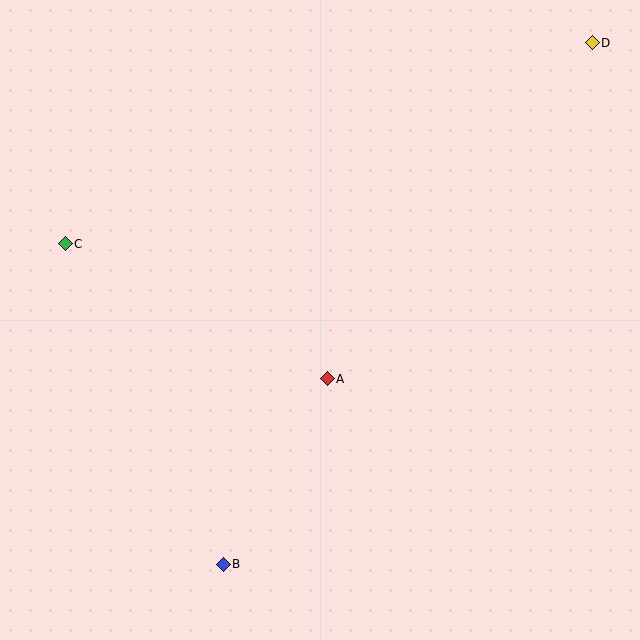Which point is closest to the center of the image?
Point A at (327, 379) is closest to the center.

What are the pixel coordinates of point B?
Point B is at (223, 564).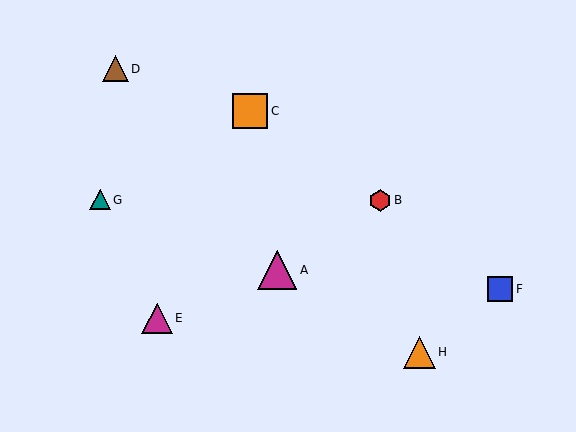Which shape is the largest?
The magenta triangle (labeled A) is the largest.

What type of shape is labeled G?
Shape G is a teal triangle.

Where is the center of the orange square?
The center of the orange square is at (250, 111).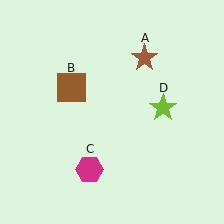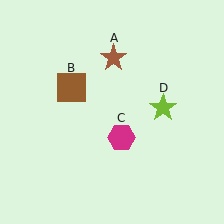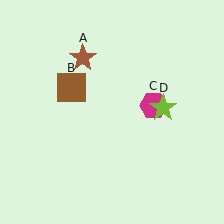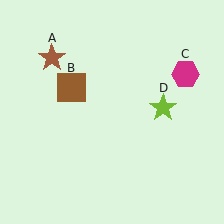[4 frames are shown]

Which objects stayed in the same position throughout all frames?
Brown square (object B) and lime star (object D) remained stationary.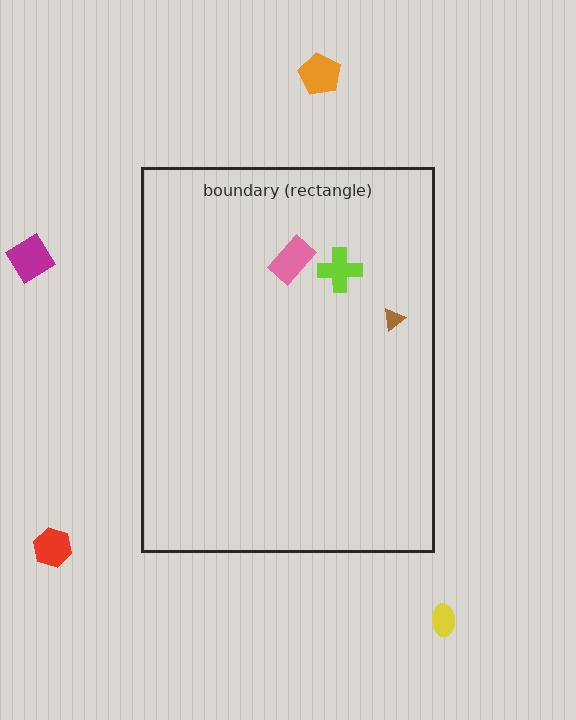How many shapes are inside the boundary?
3 inside, 4 outside.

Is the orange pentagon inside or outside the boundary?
Outside.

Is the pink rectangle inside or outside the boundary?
Inside.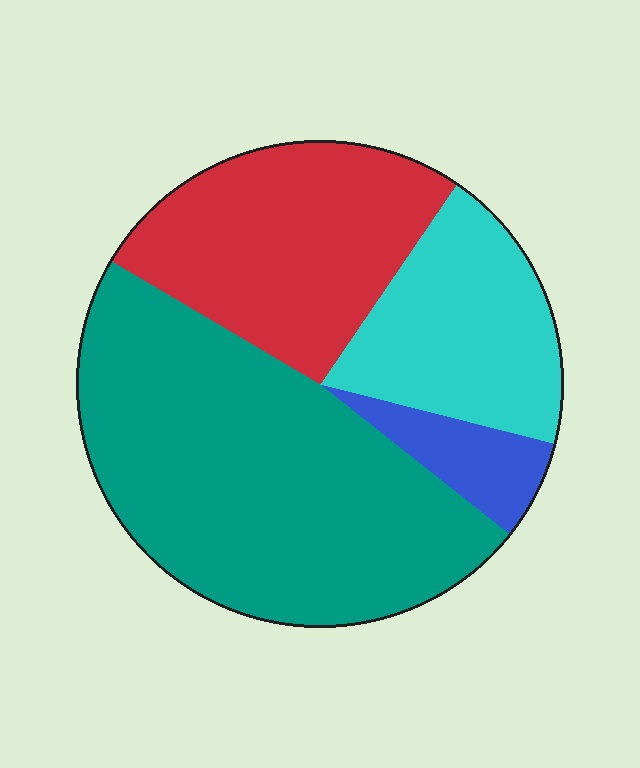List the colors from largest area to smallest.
From largest to smallest: teal, red, cyan, blue.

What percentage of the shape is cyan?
Cyan takes up about one fifth (1/5) of the shape.